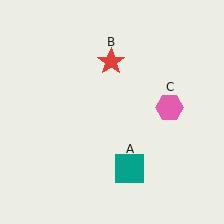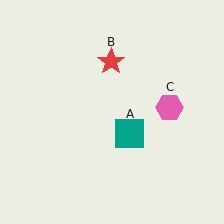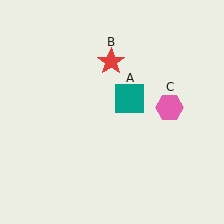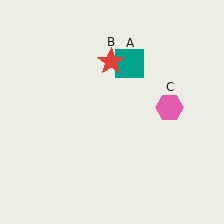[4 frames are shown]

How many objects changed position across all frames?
1 object changed position: teal square (object A).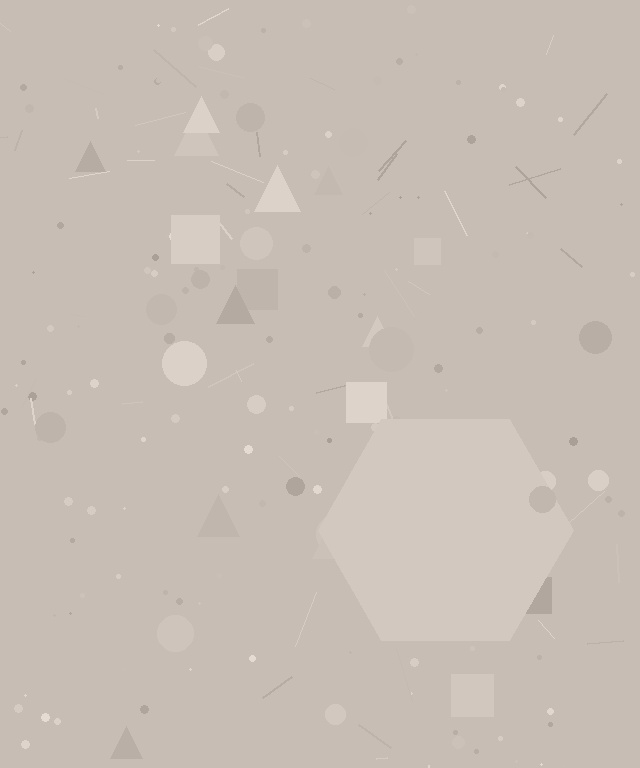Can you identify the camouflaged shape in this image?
The camouflaged shape is a hexagon.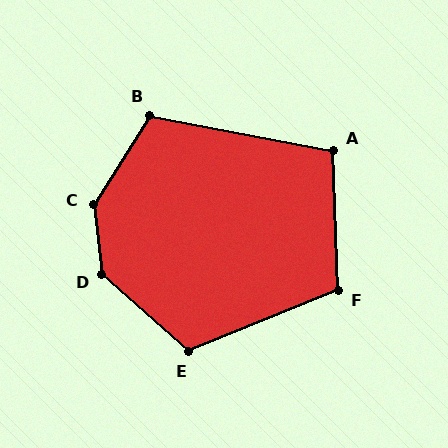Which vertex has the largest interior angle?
C, at approximately 141 degrees.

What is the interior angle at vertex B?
Approximately 111 degrees (obtuse).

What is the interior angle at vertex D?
Approximately 139 degrees (obtuse).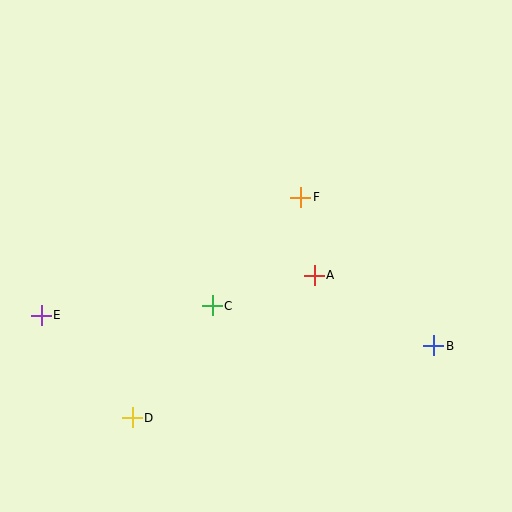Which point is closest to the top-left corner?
Point E is closest to the top-left corner.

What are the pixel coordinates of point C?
Point C is at (212, 306).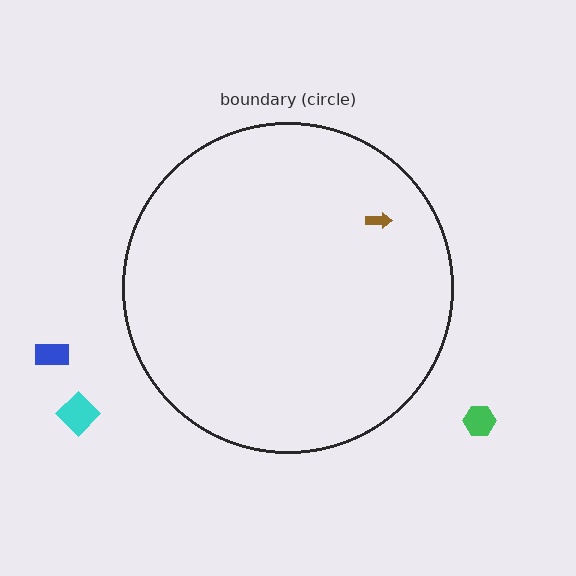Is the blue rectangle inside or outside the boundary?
Outside.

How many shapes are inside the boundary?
1 inside, 3 outside.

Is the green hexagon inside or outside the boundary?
Outside.